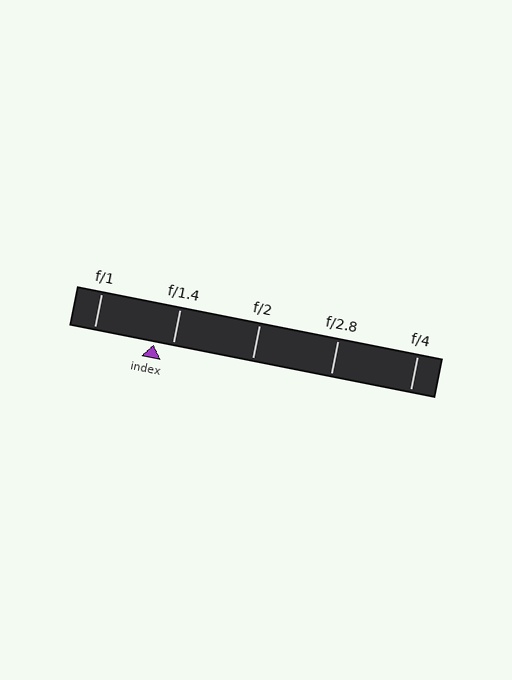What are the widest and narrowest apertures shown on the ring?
The widest aperture shown is f/1 and the narrowest is f/4.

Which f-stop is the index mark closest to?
The index mark is closest to f/1.4.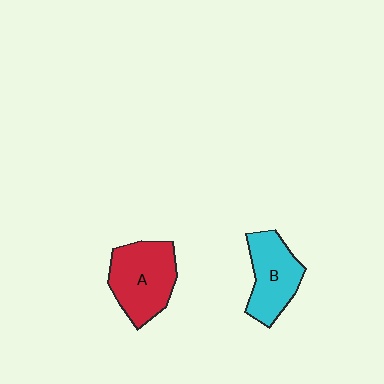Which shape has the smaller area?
Shape B (cyan).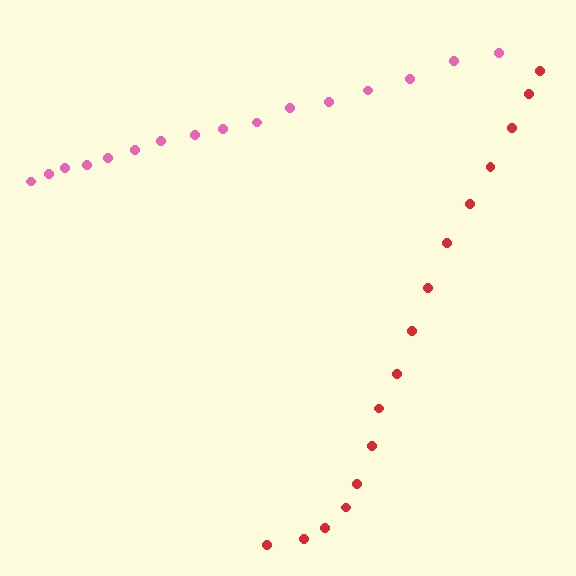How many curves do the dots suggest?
There are 2 distinct paths.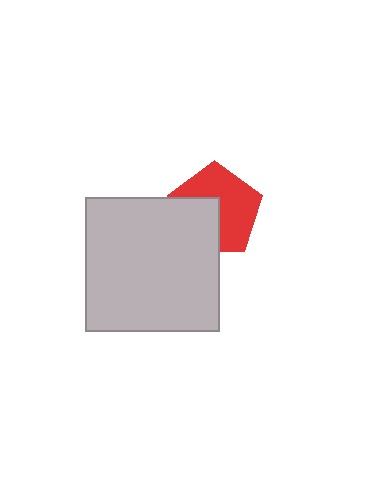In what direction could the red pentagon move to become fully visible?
The red pentagon could move toward the upper-right. That would shift it out from behind the light gray square entirely.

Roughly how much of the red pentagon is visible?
About half of it is visible (roughly 62%).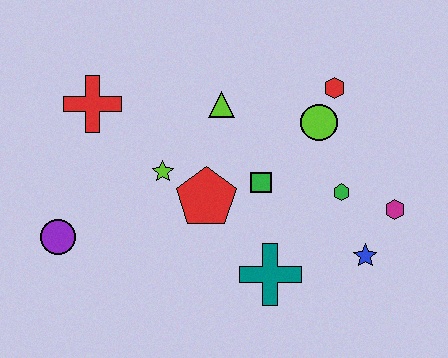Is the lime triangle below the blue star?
No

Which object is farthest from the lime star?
The magenta hexagon is farthest from the lime star.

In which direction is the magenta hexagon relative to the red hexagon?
The magenta hexagon is below the red hexagon.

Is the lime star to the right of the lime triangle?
No